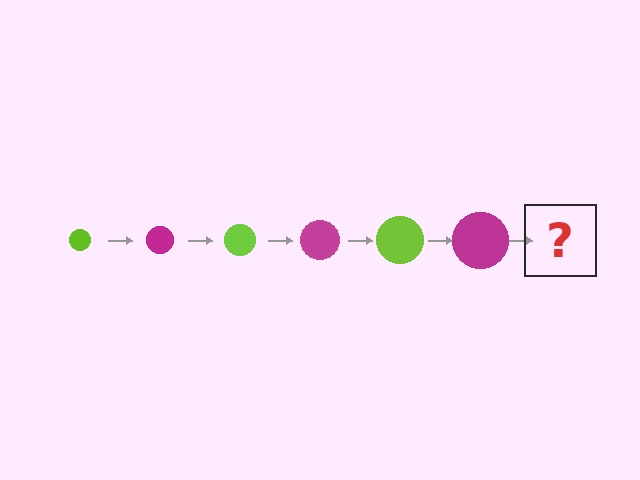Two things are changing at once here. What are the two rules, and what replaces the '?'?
The two rules are that the circle grows larger each step and the color cycles through lime and magenta. The '?' should be a lime circle, larger than the previous one.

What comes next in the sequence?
The next element should be a lime circle, larger than the previous one.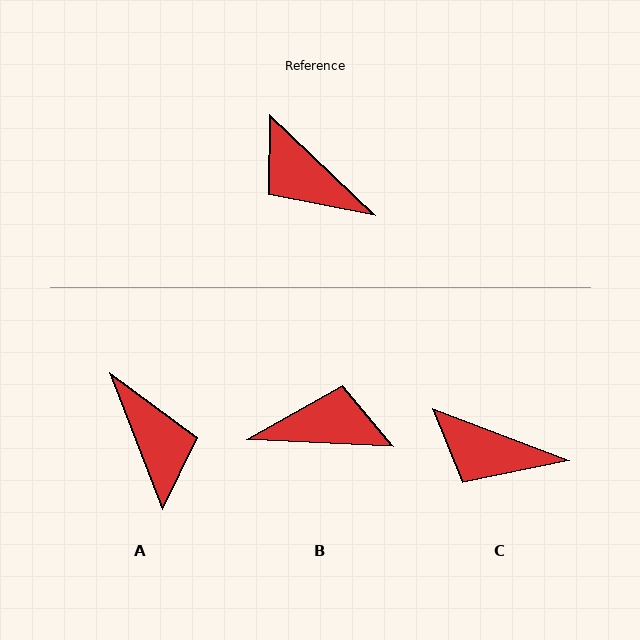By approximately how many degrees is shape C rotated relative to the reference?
Approximately 23 degrees counter-clockwise.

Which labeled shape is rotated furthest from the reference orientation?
A, about 155 degrees away.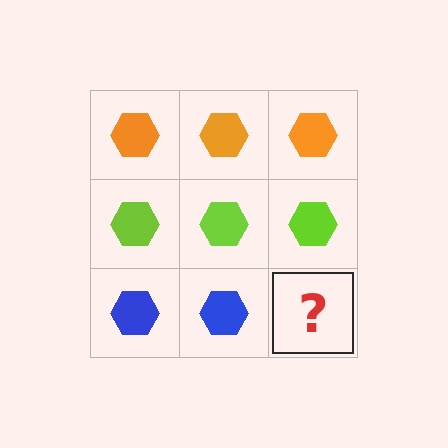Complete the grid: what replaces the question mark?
The question mark should be replaced with a blue hexagon.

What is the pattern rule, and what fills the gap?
The rule is that each row has a consistent color. The gap should be filled with a blue hexagon.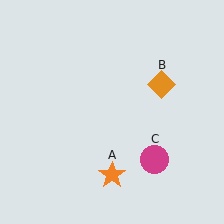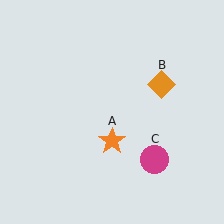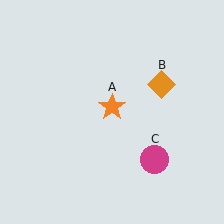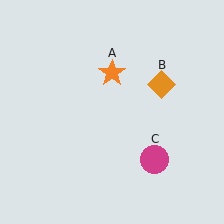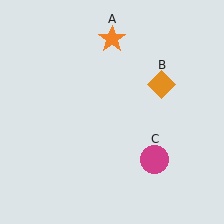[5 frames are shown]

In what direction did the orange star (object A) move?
The orange star (object A) moved up.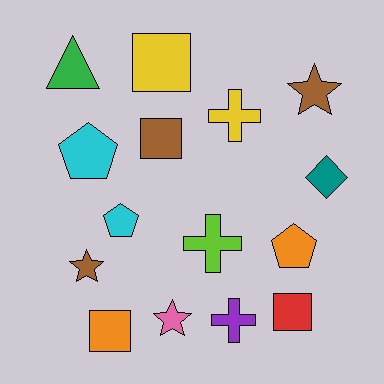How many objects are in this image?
There are 15 objects.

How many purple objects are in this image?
There is 1 purple object.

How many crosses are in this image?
There are 3 crosses.